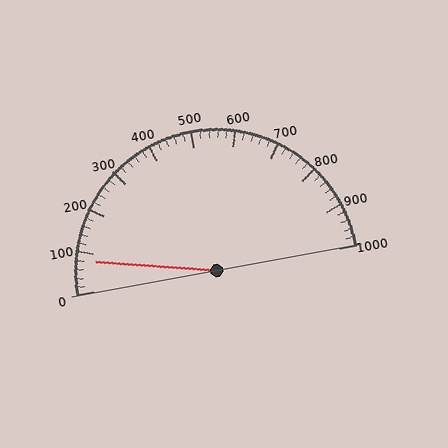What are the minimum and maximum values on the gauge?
The gauge ranges from 0 to 1000.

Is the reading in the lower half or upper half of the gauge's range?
The reading is in the lower half of the range (0 to 1000).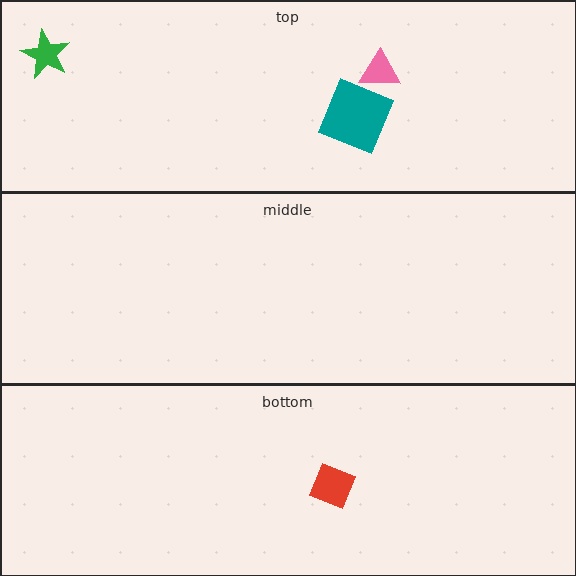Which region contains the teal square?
The top region.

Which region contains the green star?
The top region.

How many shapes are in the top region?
3.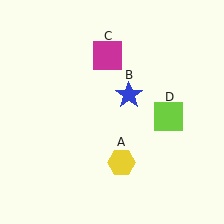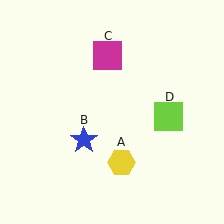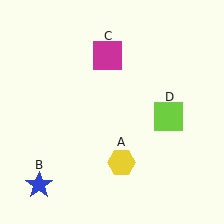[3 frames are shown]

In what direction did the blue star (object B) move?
The blue star (object B) moved down and to the left.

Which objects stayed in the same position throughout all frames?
Yellow hexagon (object A) and magenta square (object C) and lime square (object D) remained stationary.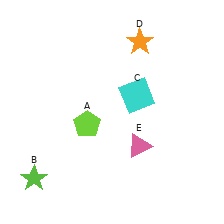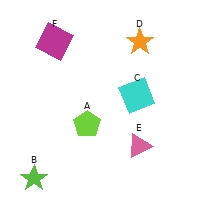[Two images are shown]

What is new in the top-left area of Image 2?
A magenta square (F) was added in the top-left area of Image 2.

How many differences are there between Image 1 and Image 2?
There is 1 difference between the two images.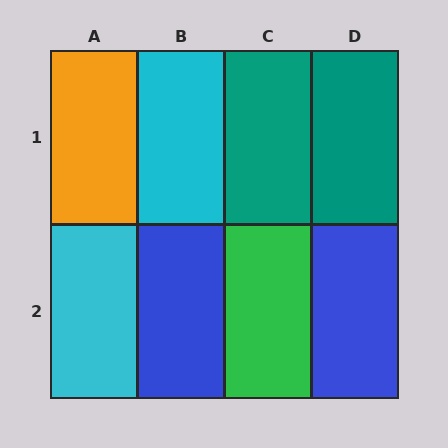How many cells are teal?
2 cells are teal.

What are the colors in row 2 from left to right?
Cyan, blue, green, blue.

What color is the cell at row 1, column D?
Teal.